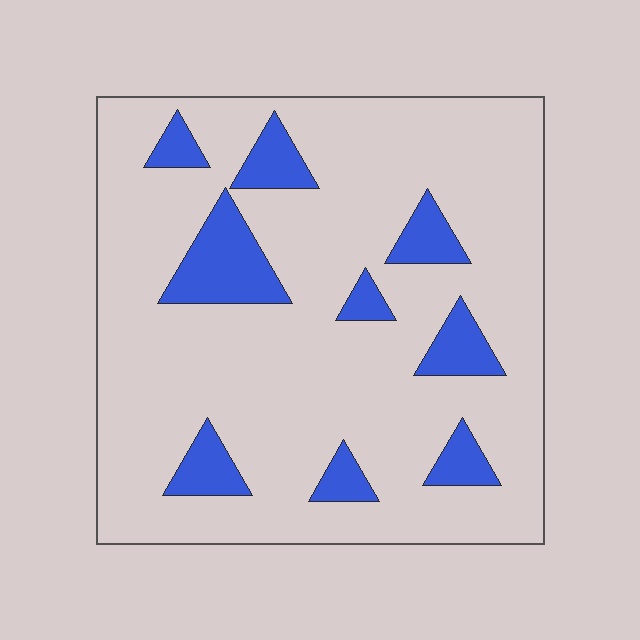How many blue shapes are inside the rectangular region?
9.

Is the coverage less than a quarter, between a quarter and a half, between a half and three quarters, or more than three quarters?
Less than a quarter.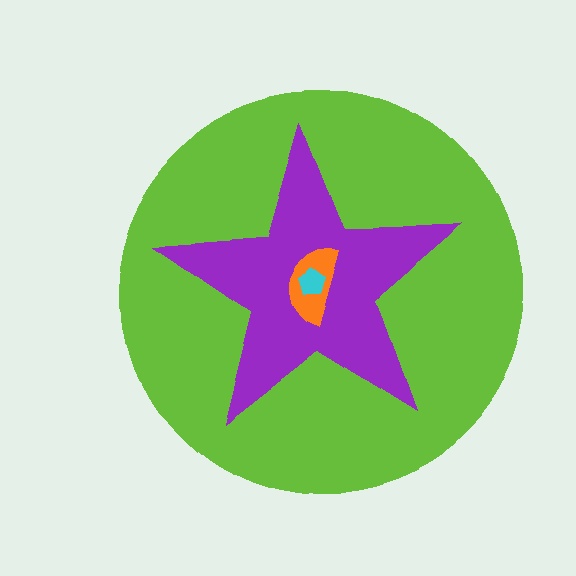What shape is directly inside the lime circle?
The purple star.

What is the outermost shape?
The lime circle.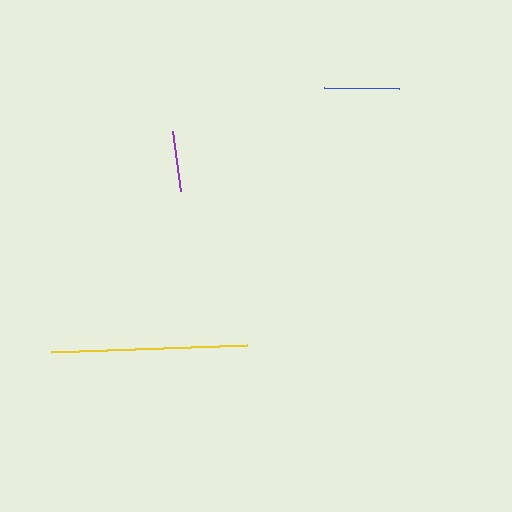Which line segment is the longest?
The yellow line is the longest at approximately 197 pixels.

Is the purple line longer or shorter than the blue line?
The blue line is longer than the purple line.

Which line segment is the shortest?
The purple line is the shortest at approximately 61 pixels.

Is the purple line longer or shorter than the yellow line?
The yellow line is longer than the purple line.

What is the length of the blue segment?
The blue segment is approximately 75 pixels long.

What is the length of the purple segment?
The purple segment is approximately 61 pixels long.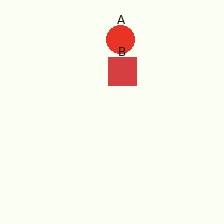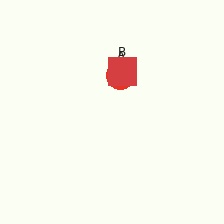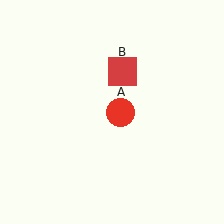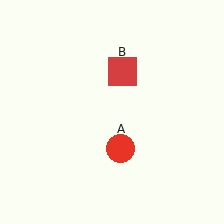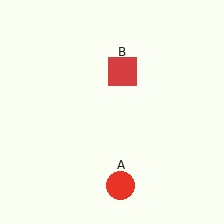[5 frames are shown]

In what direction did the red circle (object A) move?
The red circle (object A) moved down.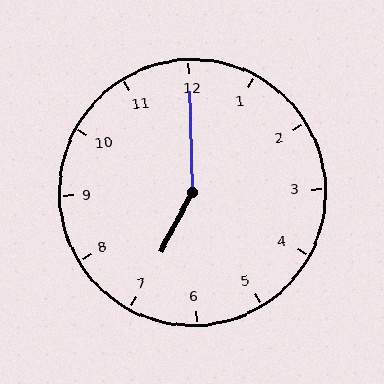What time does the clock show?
7:00.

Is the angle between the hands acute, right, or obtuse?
It is obtuse.